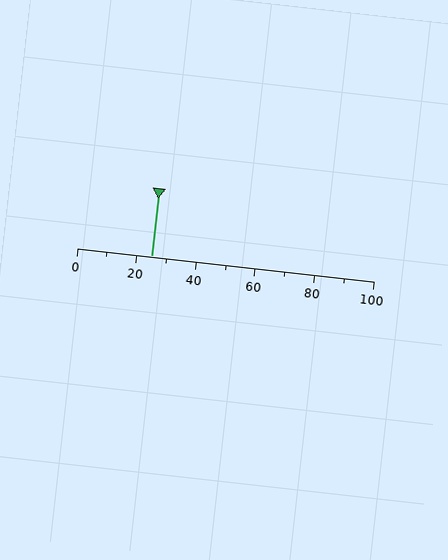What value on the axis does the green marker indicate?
The marker indicates approximately 25.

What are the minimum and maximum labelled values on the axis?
The axis runs from 0 to 100.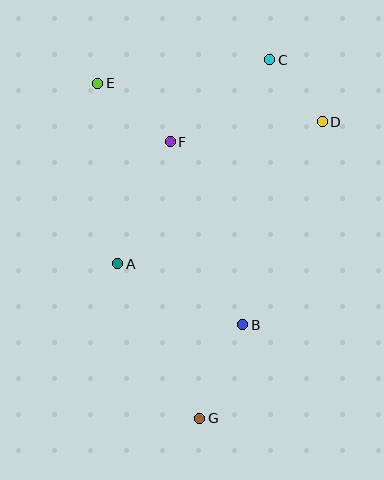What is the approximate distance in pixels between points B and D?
The distance between B and D is approximately 218 pixels.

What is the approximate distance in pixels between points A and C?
The distance between A and C is approximately 254 pixels.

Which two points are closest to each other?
Points C and D are closest to each other.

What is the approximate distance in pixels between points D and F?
The distance between D and F is approximately 153 pixels.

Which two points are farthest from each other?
Points C and G are farthest from each other.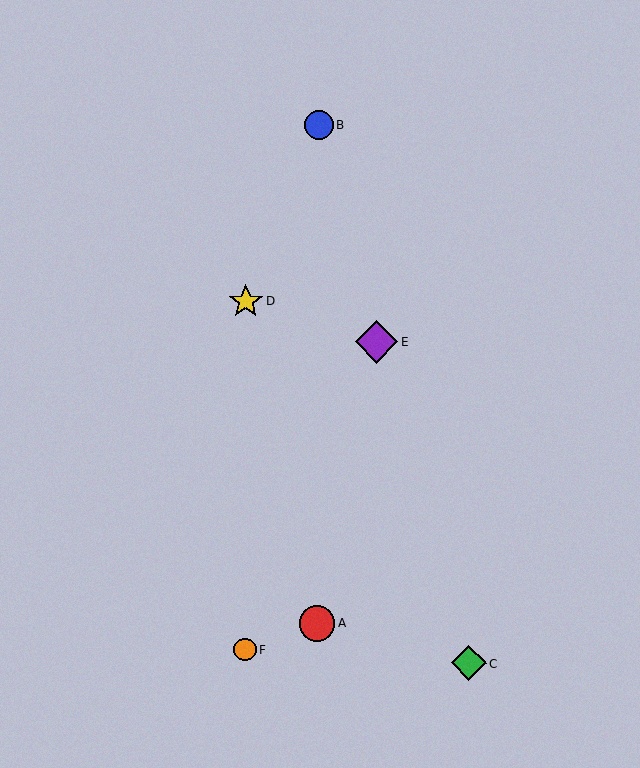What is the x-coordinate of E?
Object E is at x≈377.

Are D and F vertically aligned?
Yes, both are at x≈246.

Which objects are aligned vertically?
Objects D, F are aligned vertically.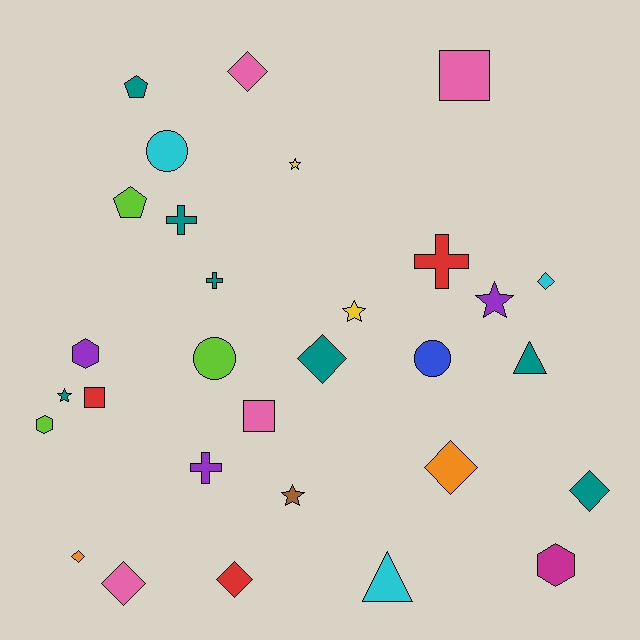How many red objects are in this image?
There are 3 red objects.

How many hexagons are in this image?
There are 3 hexagons.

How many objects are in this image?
There are 30 objects.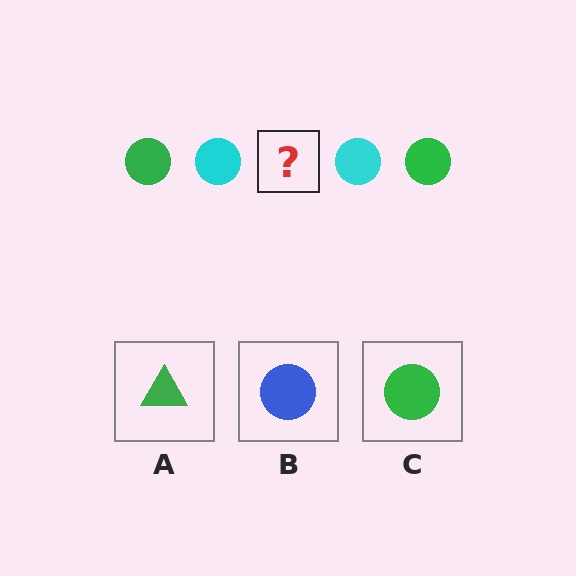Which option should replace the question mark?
Option C.